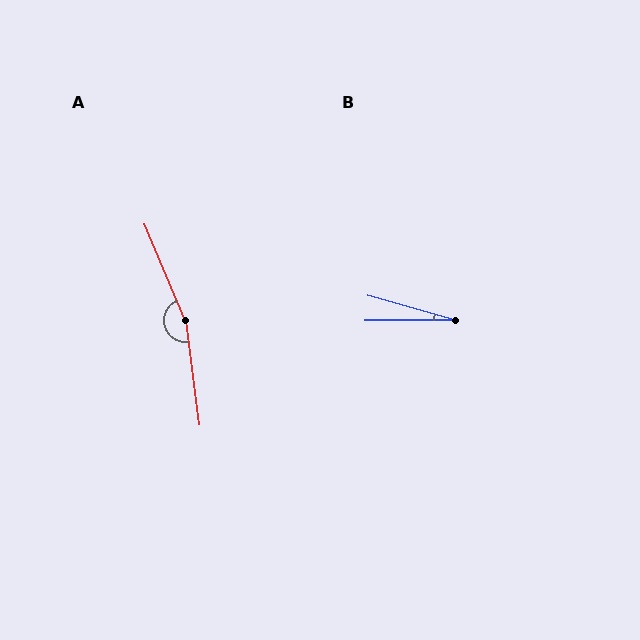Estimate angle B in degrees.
Approximately 16 degrees.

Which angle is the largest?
A, at approximately 164 degrees.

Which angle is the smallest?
B, at approximately 16 degrees.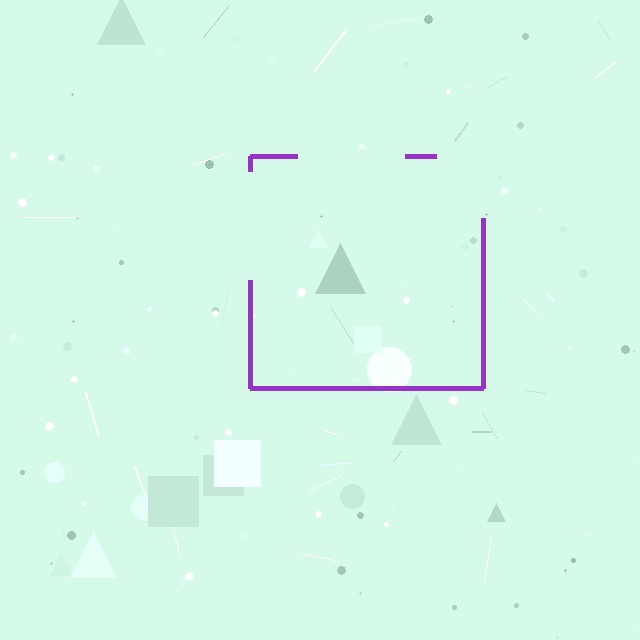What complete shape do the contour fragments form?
The contour fragments form a square.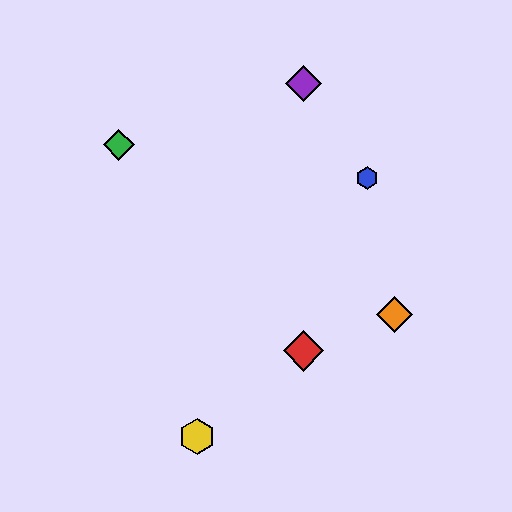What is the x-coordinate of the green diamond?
The green diamond is at x≈119.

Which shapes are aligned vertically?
The red diamond, the purple diamond are aligned vertically.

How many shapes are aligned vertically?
2 shapes (the red diamond, the purple diamond) are aligned vertically.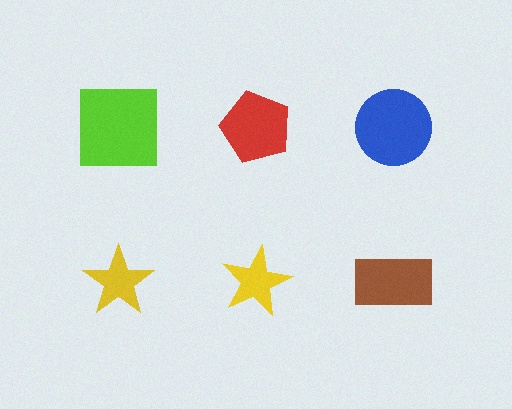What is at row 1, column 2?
A red pentagon.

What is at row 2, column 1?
A yellow star.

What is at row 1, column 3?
A blue circle.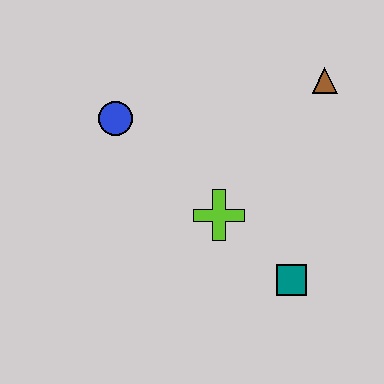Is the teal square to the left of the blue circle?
No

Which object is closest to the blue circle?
The lime cross is closest to the blue circle.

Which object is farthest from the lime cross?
The brown triangle is farthest from the lime cross.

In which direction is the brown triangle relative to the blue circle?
The brown triangle is to the right of the blue circle.